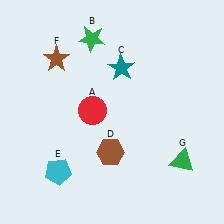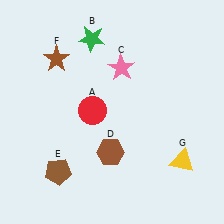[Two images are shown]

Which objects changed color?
C changed from teal to pink. E changed from cyan to brown. G changed from green to yellow.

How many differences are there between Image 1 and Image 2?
There are 3 differences between the two images.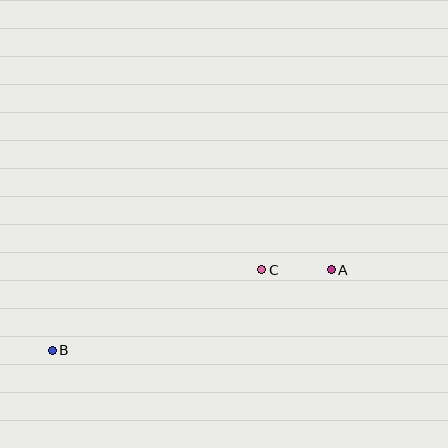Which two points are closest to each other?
Points A and C are closest to each other.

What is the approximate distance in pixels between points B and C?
The distance between B and C is approximately 225 pixels.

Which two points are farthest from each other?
Points A and B are farthest from each other.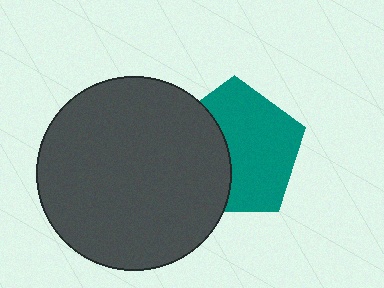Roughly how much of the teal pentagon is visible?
About half of it is visible (roughly 62%).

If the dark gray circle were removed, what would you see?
You would see the complete teal pentagon.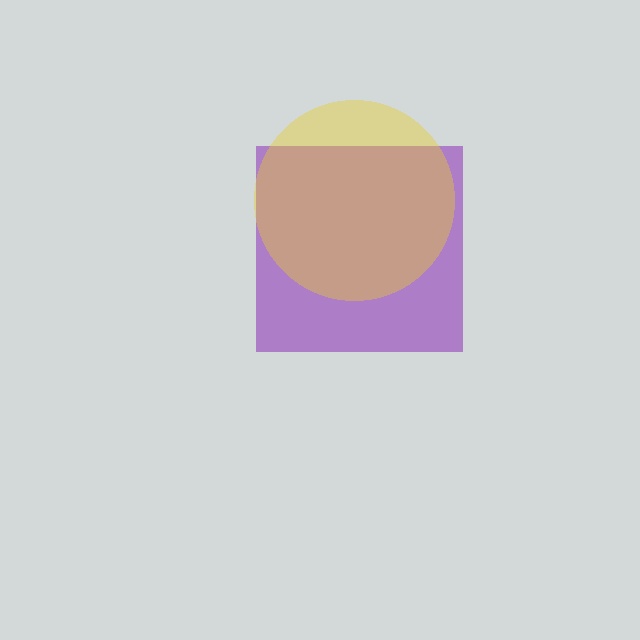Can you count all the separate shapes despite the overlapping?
Yes, there are 2 separate shapes.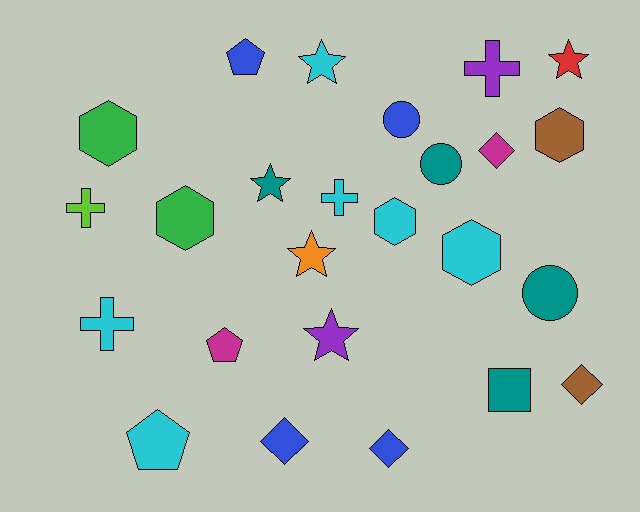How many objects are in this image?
There are 25 objects.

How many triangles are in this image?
There are no triangles.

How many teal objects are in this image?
There are 4 teal objects.